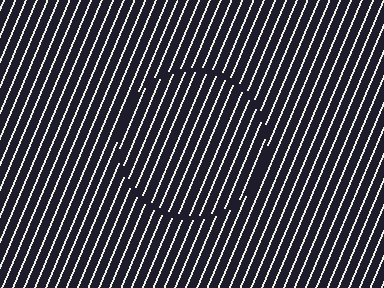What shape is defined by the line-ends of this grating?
An illusory circle. The interior of the shape contains the same grating, shifted by half a period — the contour is defined by the phase discontinuity where line-ends from the inner and outer gratings abut.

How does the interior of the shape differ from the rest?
The interior of the shape contains the same grating, shifted by half a period — the contour is defined by the phase discontinuity where line-ends from the inner and outer gratings abut.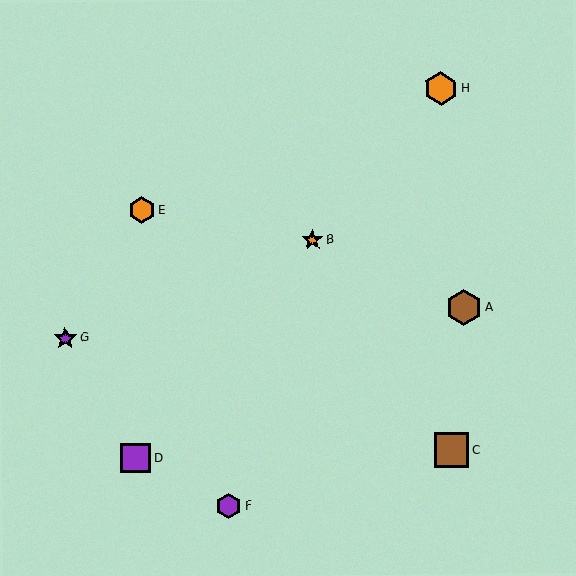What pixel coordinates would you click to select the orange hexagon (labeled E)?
Click at (142, 210) to select the orange hexagon E.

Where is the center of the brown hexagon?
The center of the brown hexagon is at (464, 307).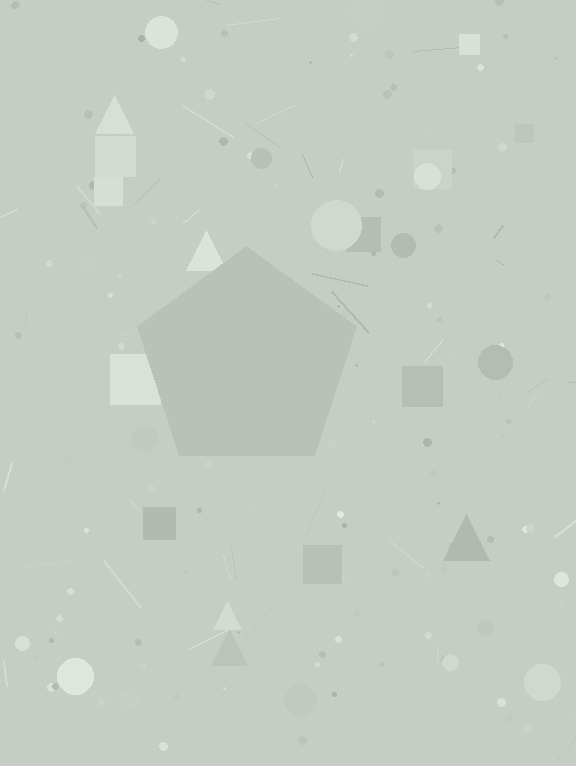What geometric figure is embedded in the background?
A pentagon is embedded in the background.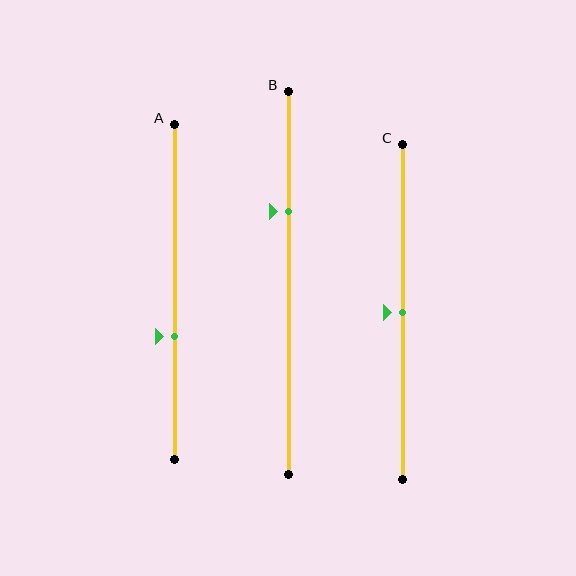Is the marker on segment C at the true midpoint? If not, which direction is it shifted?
Yes, the marker on segment C is at the true midpoint.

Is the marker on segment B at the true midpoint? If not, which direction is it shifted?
No, the marker on segment B is shifted upward by about 19% of the segment length.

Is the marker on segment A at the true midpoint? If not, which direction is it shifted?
No, the marker on segment A is shifted downward by about 13% of the segment length.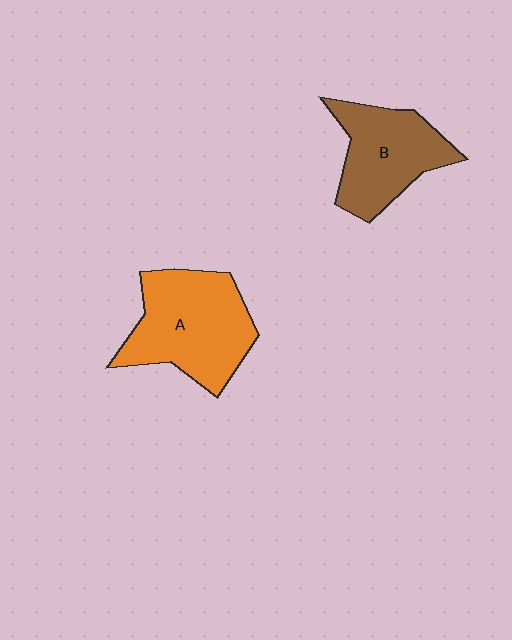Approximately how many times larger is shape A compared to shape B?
Approximately 1.3 times.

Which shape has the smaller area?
Shape B (brown).